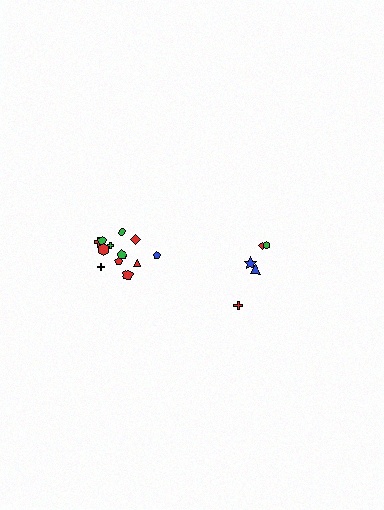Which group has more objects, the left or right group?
The left group.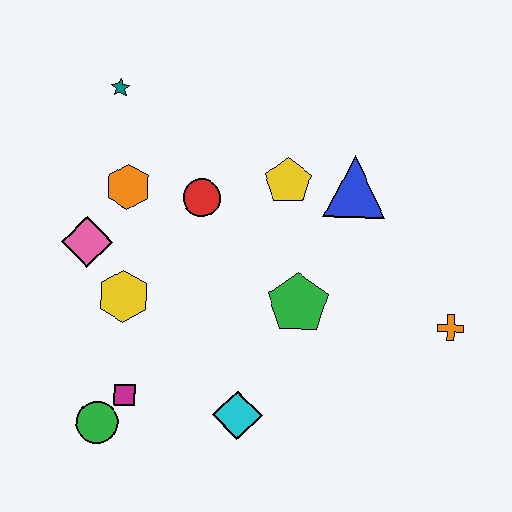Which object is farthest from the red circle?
The orange cross is farthest from the red circle.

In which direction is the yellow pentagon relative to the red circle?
The yellow pentagon is to the right of the red circle.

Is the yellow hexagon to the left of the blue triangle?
Yes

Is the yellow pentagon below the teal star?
Yes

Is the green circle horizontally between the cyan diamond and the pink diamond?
Yes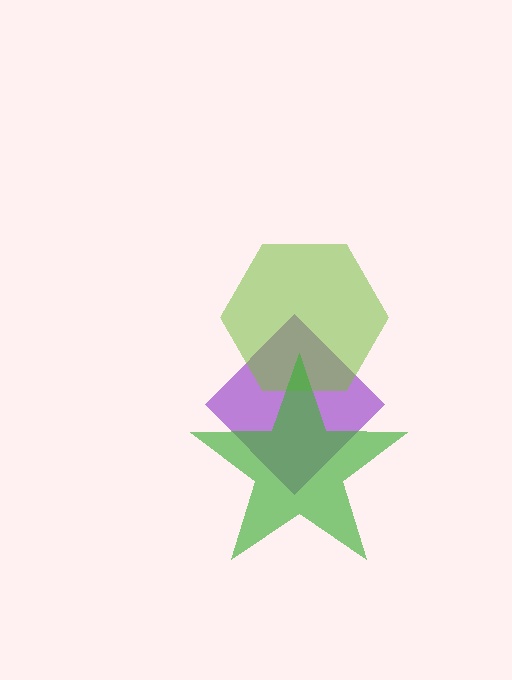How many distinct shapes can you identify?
There are 3 distinct shapes: a purple diamond, a lime hexagon, a green star.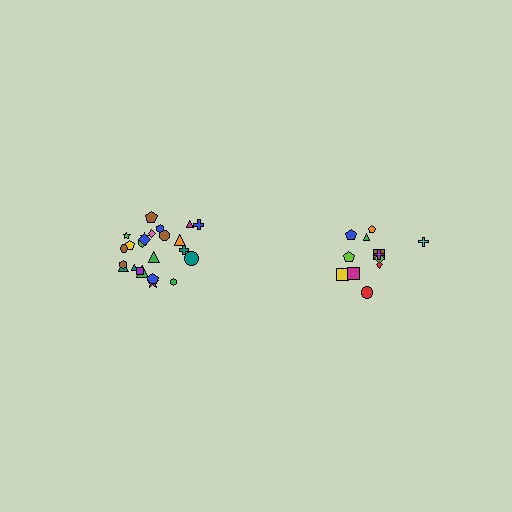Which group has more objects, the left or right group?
The left group.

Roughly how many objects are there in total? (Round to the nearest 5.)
Roughly 35 objects in total.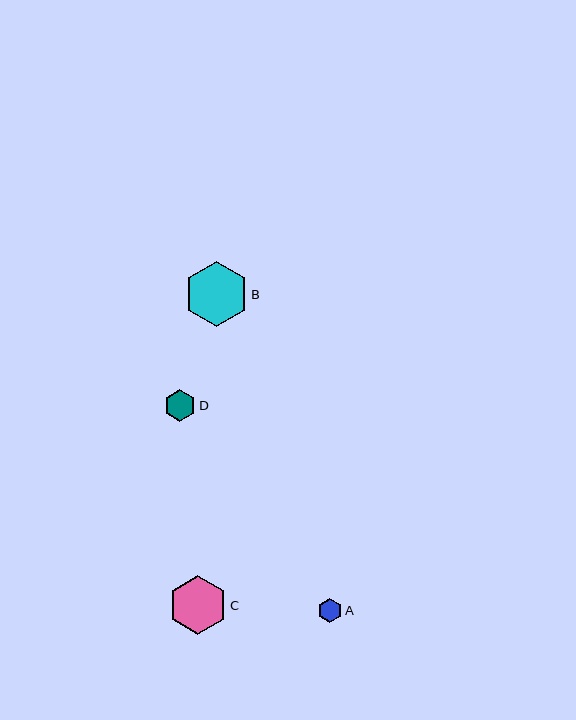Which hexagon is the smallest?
Hexagon A is the smallest with a size of approximately 24 pixels.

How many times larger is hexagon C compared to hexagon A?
Hexagon C is approximately 2.4 times the size of hexagon A.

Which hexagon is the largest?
Hexagon B is the largest with a size of approximately 64 pixels.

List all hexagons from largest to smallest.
From largest to smallest: B, C, D, A.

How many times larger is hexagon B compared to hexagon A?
Hexagon B is approximately 2.6 times the size of hexagon A.